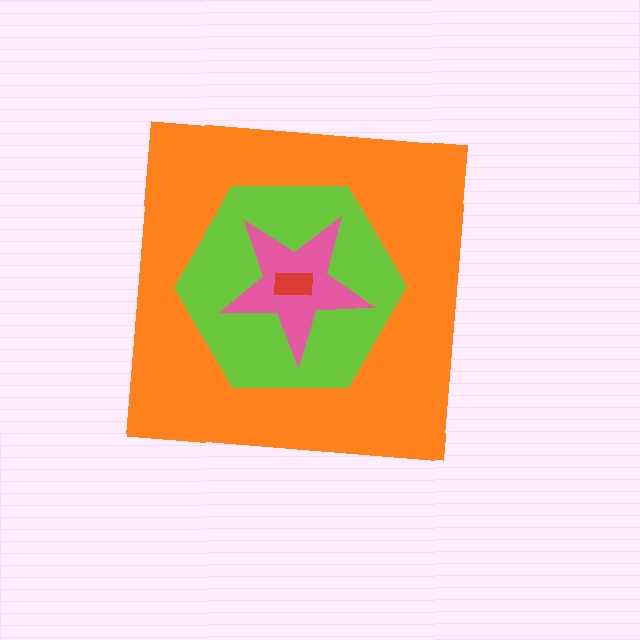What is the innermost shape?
The red rectangle.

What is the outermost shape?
The orange square.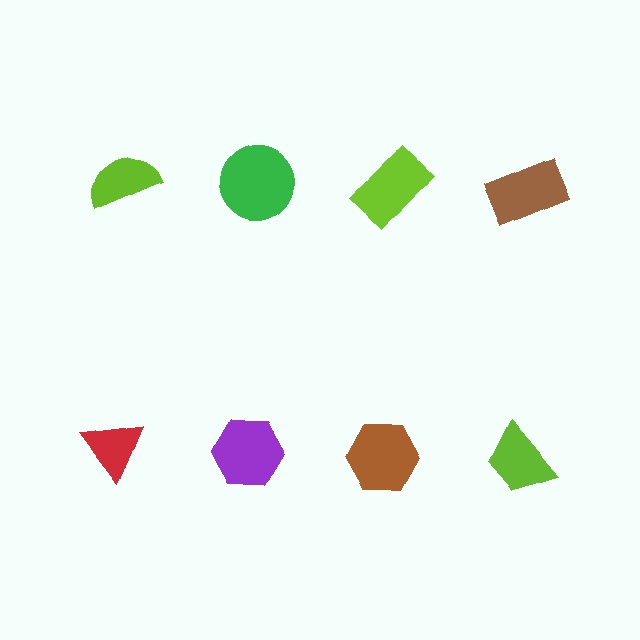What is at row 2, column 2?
A purple hexagon.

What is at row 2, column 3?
A brown hexagon.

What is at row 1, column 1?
A lime semicircle.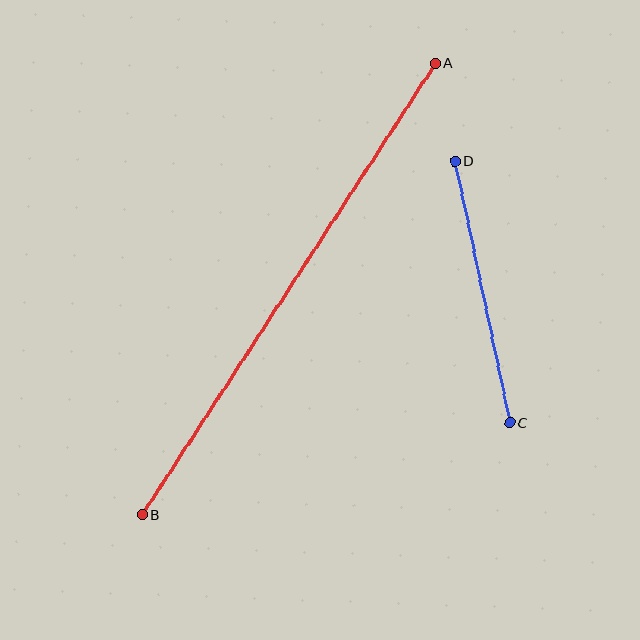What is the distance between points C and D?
The distance is approximately 267 pixels.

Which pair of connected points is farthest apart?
Points A and B are farthest apart.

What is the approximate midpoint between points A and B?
The midpoint is at approximately (289, 289) pixels.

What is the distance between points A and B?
The distance is approximately 538 pixels.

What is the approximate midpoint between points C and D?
The midpoint is at approximately (482, 292) pixels.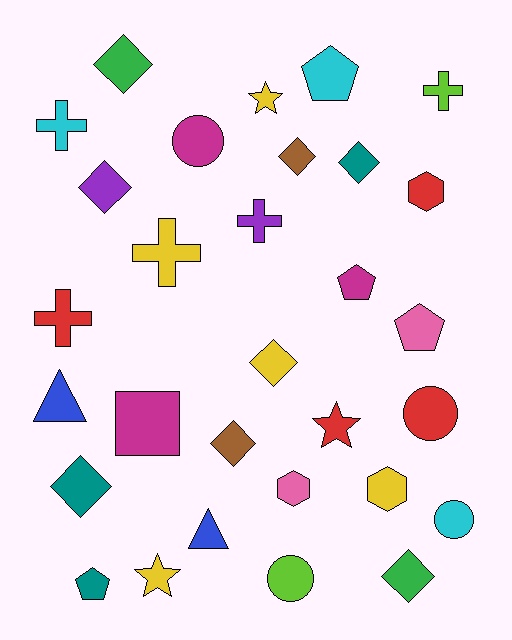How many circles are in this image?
There are 4 circles.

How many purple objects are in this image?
There are 2 purple objects.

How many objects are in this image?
There are 30 objects.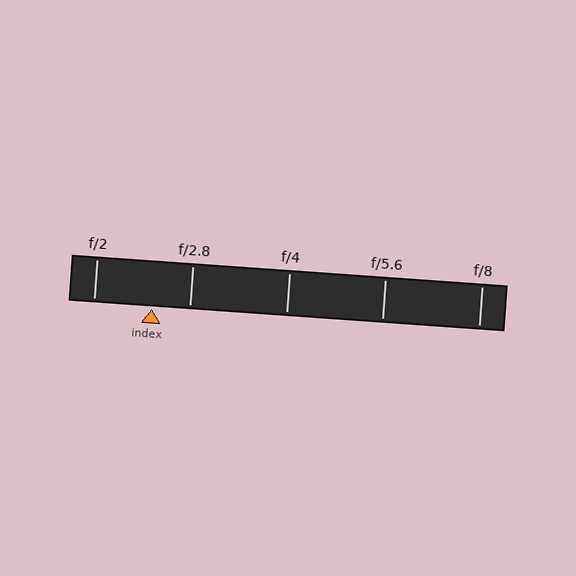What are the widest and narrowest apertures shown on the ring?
The widest aperture shown is f/2 and the narrowest is f/8.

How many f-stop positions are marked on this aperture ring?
There are 5 f-stop positions marked.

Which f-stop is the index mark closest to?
The index mark is closest to f/2.8.